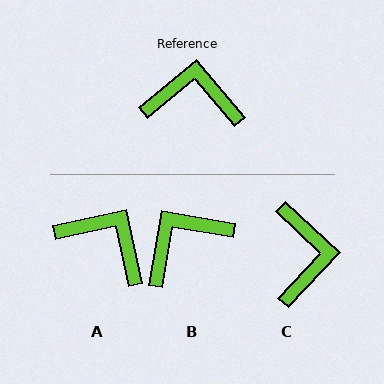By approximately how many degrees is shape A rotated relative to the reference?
Approximately 28 degrees clockwise.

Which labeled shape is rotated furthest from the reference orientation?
C, about 83 degrees away.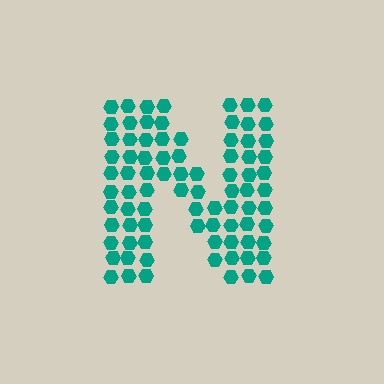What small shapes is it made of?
It is made of small hexagons.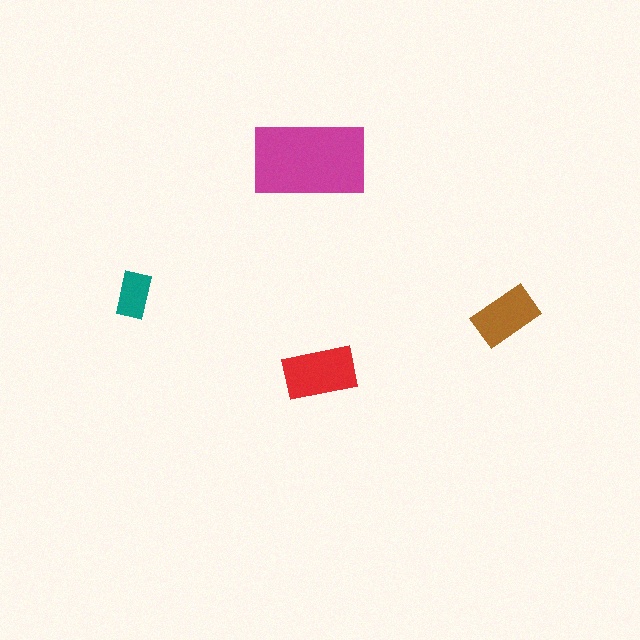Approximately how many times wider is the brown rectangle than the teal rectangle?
About 1.5 times wider.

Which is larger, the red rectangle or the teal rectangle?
The red one.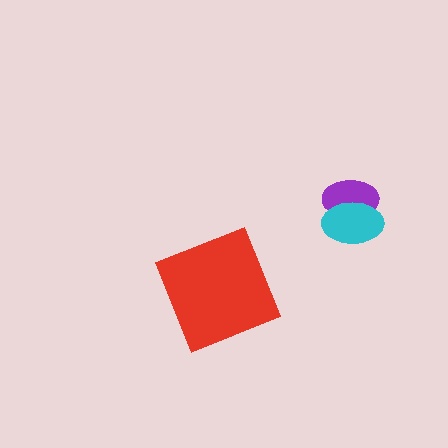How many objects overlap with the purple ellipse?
1 object overlaps with the purple ellipse.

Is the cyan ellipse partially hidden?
No, no other shape covers it.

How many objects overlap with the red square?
0 objects overlap with the red square.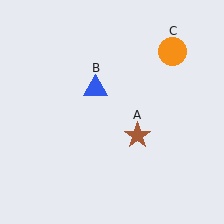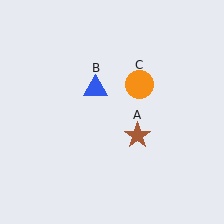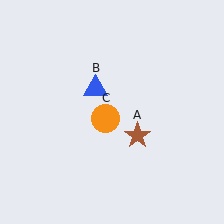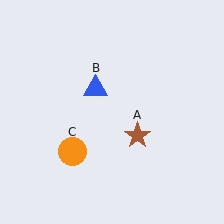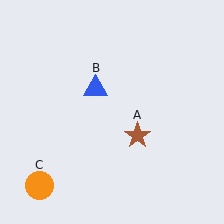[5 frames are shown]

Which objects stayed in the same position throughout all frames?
Brown star (object A) and blue triangle (object B) remained stationary.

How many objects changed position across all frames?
1 object changed position: orange circle (object C).